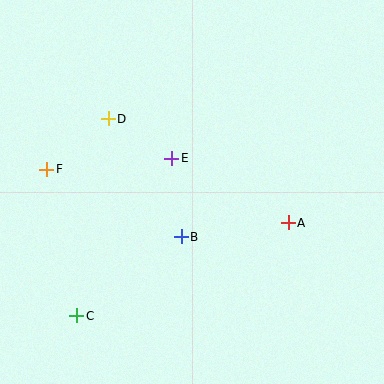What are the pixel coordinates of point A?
Point A is at (288, 223).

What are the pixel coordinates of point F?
Point F is at (47, 169).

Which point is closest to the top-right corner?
Point A is closest to the top-right corner.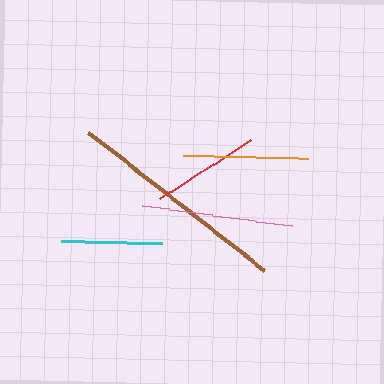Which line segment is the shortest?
The cyan line is the shortest at approximately 101 pixels.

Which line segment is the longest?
The brown line is the longest at approximately 224 pixels.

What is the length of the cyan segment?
The cyan segment is approximately 101 pixels long.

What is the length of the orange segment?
The orange segment is approximately 125 pixels long.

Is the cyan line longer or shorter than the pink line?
The pink line is longer than the cyan line.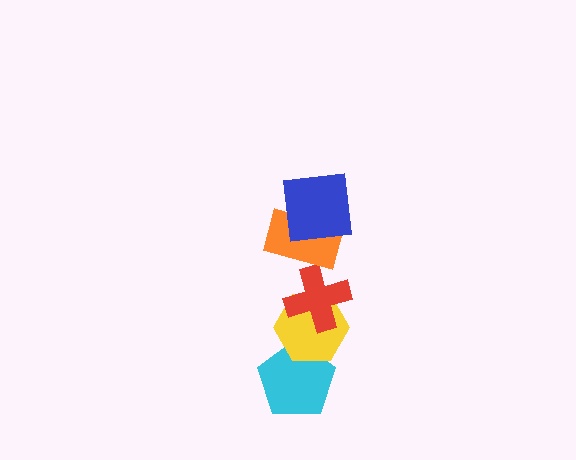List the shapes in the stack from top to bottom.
From top to bottom: the blue square, the orange rectangle, the red cross, the yellow hexagon, the cyan pentagon.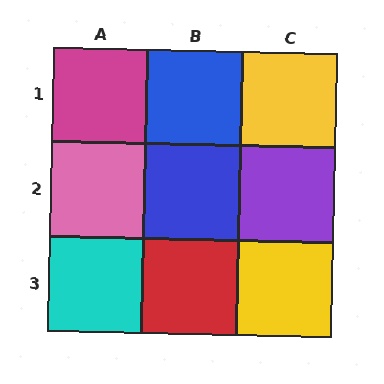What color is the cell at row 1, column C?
Yellow.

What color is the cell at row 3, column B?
Red.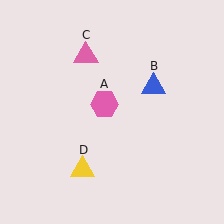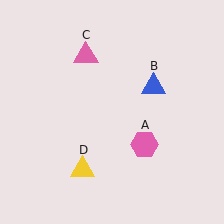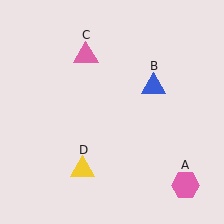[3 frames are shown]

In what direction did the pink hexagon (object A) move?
The pink hexagon (object A) moved down and to the right.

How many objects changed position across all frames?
1 object changed position: pink hexagon (object A).